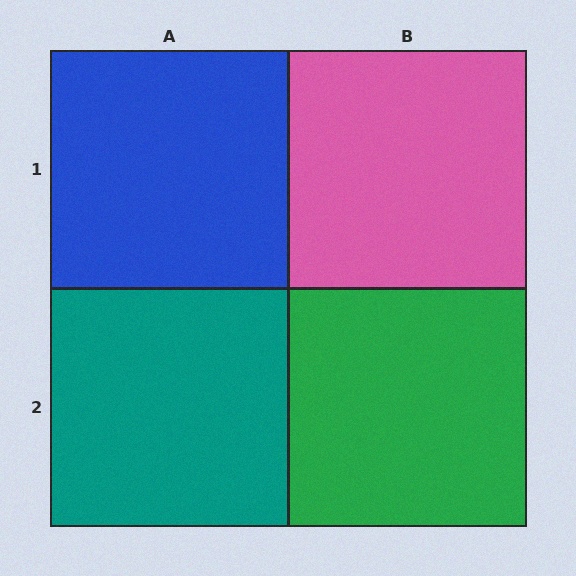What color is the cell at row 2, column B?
Green.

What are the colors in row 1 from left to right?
Blue, pink.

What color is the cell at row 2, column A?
Teal.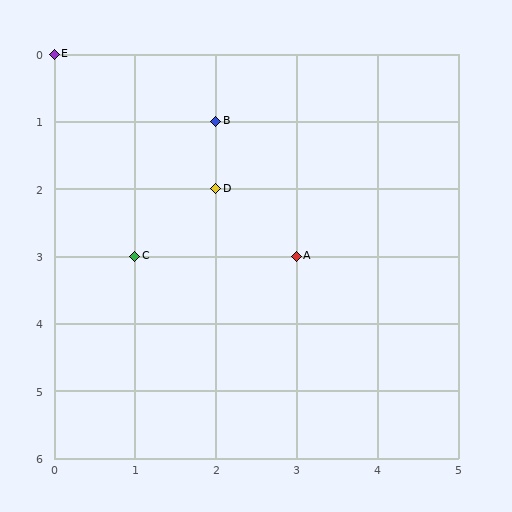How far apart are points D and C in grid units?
Points D and C are 1 column and 1 row apart (about 1.4 grid units diagonally).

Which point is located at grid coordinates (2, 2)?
Point D is at (2, 2).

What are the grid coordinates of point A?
Point A is at grid coordinates (3, 3).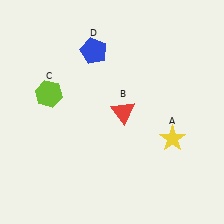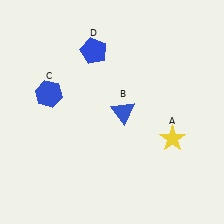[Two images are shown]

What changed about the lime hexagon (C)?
In Image 1, C is lime. In Image 2, it changed to blue.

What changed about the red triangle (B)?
In Image 1, B is red. In Image 2, it changed to blue.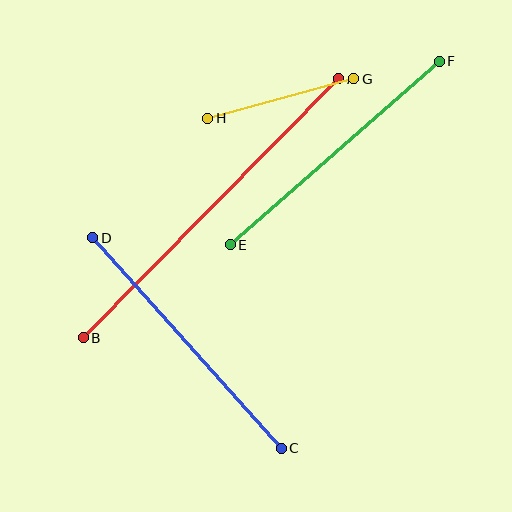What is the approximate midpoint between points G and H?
The midpoint is at approximately (281, 98) pixels.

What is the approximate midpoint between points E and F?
The midpoint is at approximately (335, 153) pixels.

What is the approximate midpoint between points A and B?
The midpoint is at approximately (211, 208) pixels.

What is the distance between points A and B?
The distance is approximately 364 pixels.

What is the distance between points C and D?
The distance is approximately 283 pixels.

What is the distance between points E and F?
The distance is approximately 278 pixels.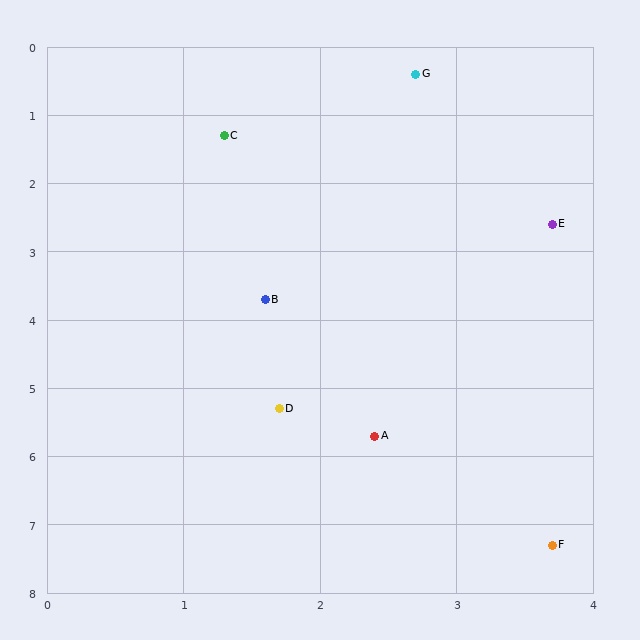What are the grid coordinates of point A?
Point A is at approximately (2.4, 5.7).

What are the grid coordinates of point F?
Point F is at approximately (3.7, 7.3).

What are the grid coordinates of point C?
Point C is at approximately (1.3, 1.3).